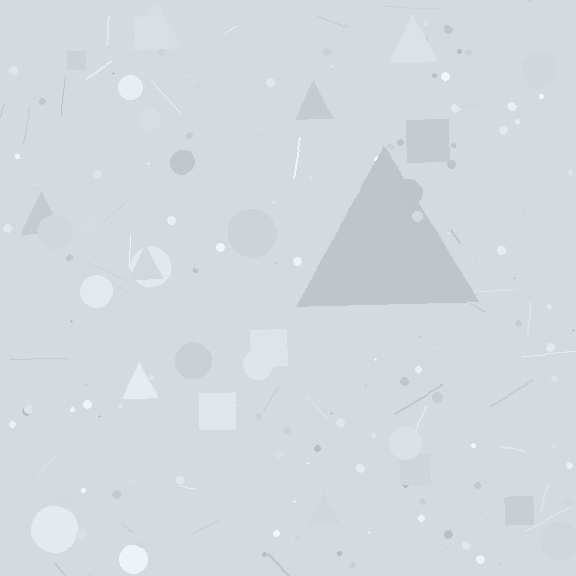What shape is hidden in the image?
A triangle is hidden in the image.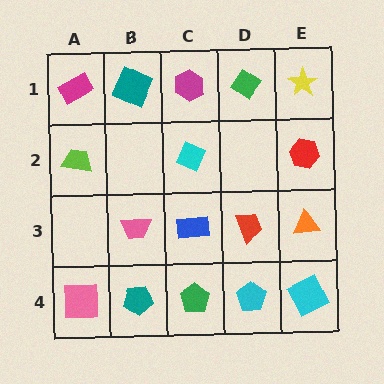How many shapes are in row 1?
5 shapes.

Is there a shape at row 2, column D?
No, that cell is empty.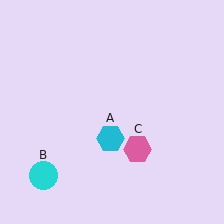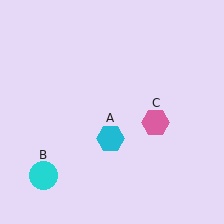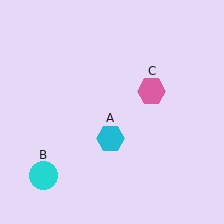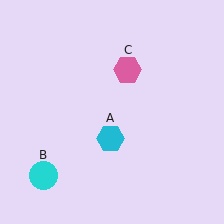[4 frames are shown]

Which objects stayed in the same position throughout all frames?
Cyan hexagon (object A) and cyan circle (object B) remained stationary.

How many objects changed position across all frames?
1 object changed position: pink hexagon (object C).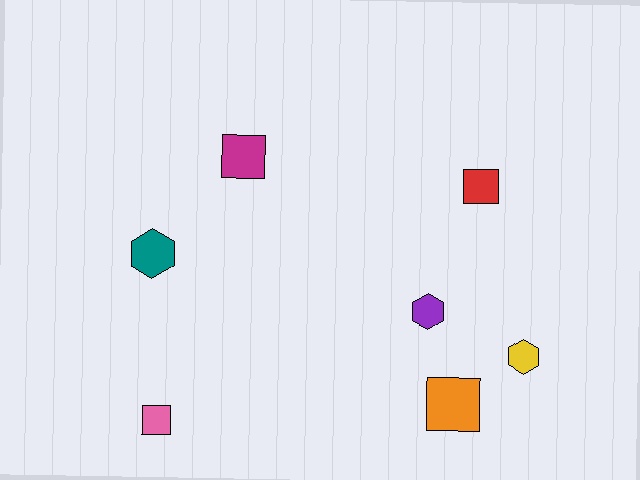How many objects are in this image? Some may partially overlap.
There are 7 objects.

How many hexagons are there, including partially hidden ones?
There are 3 hexagons.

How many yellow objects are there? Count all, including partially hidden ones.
There is 1 yellow object.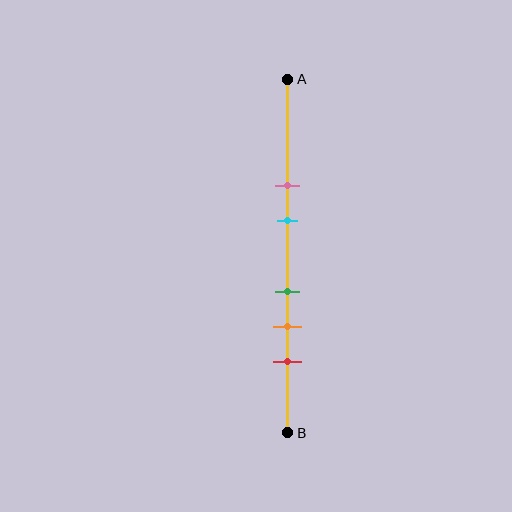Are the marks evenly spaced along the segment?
No, the marks are not evenly spaced.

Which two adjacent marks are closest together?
The green and orange marks are the closest adjacent pair.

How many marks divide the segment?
There are 5 marks dividing the segment.